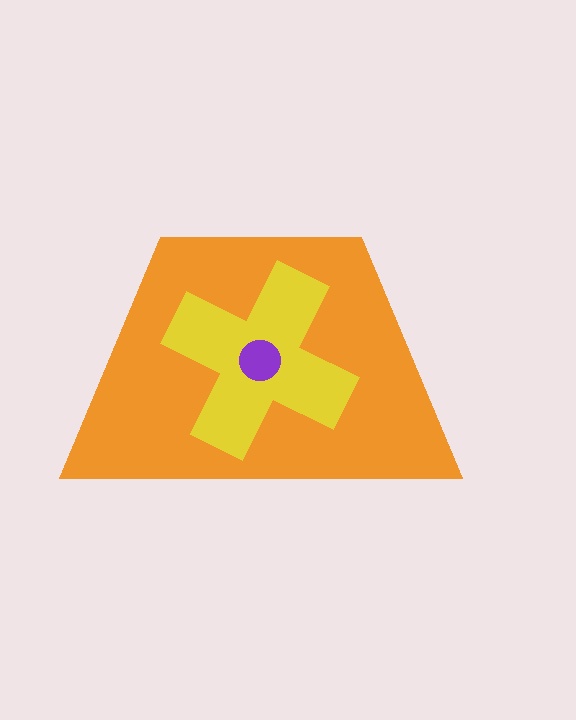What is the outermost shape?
The orange trapezoid.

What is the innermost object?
The purple circle.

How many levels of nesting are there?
3.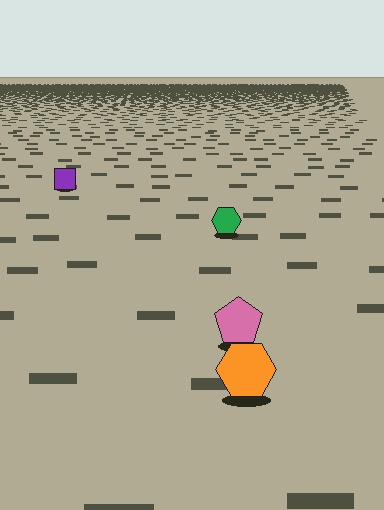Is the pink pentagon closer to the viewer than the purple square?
Yes. The pink pentagon is closer — you can tell from the texture gradient: the ground texture is coarser near it.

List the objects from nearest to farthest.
From nearest to farthest: the orange hexagon, the pink pentagon, the green hexagon, the purple square.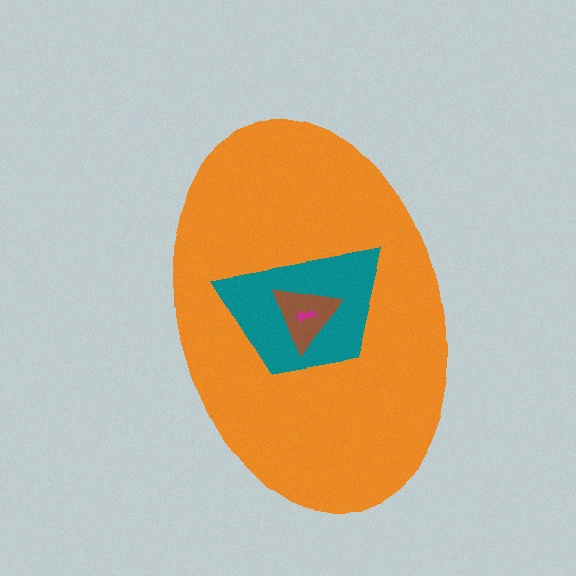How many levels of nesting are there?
4.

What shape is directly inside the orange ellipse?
The teal trapezoid.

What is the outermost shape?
The orange ellipse.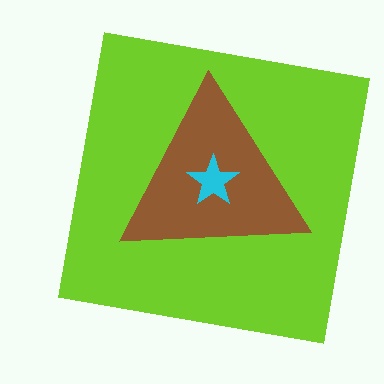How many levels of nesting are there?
3.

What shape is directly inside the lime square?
The brown triangle.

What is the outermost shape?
The lime square.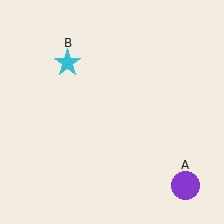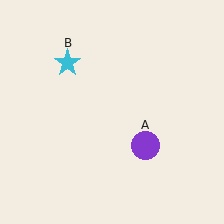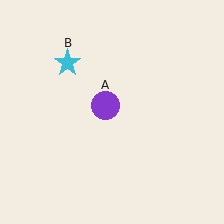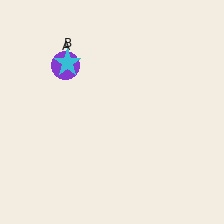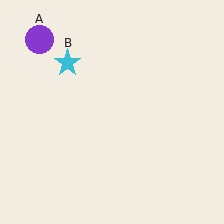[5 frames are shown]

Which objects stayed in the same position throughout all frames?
Cyan star (object B) remained stationary.